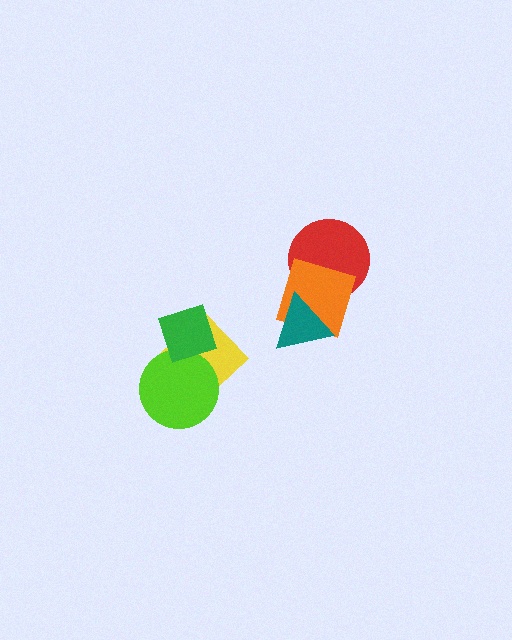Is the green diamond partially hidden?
No, no other shape covers it.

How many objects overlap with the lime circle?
2 objects overlap with the lime circle.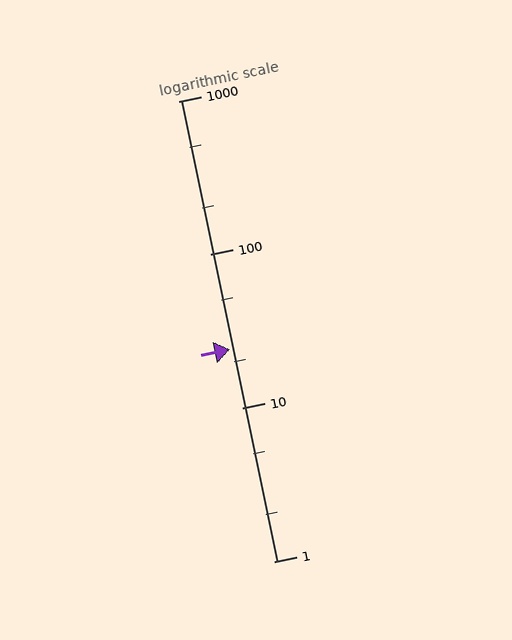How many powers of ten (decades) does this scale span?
The scale spans 3 decades, from 1 to 1000.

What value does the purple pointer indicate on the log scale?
The pointer indicates approximately 24.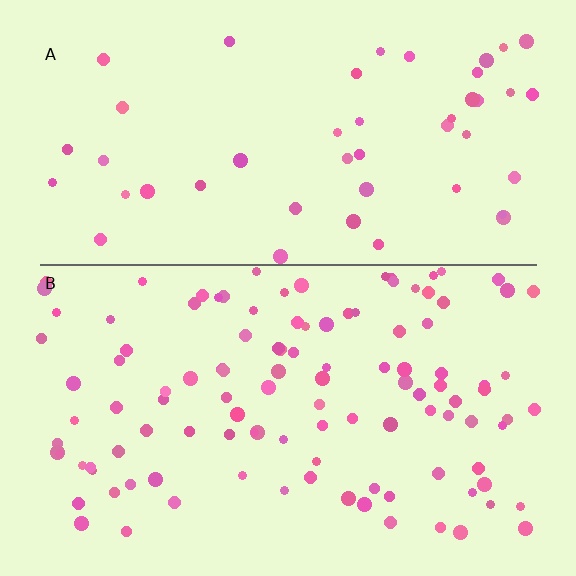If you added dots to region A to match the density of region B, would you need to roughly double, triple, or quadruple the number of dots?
Approximately double.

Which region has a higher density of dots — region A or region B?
B (the bottom).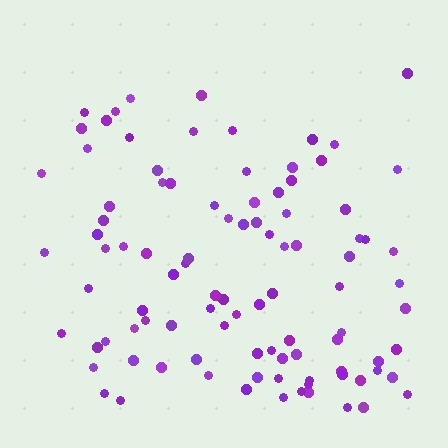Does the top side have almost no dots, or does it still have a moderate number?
Still a moderate number, just noticeably fewer than the bottom.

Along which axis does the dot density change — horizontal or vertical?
Vertical.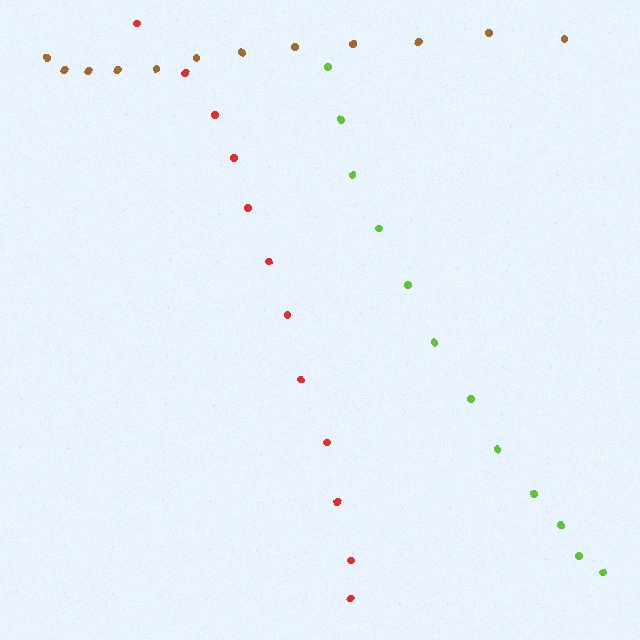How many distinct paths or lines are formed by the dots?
There are 3 distinct paths.